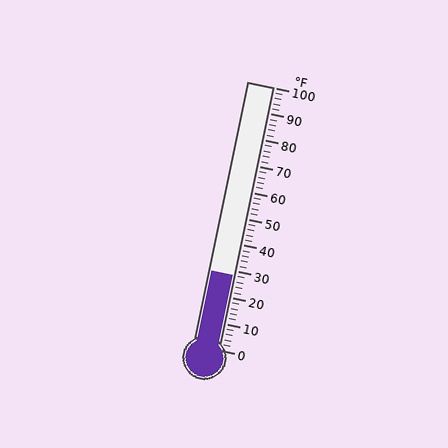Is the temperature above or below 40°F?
The temperature is below 40°F.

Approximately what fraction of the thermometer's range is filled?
The thermometer is filled to approximately 30% of its range.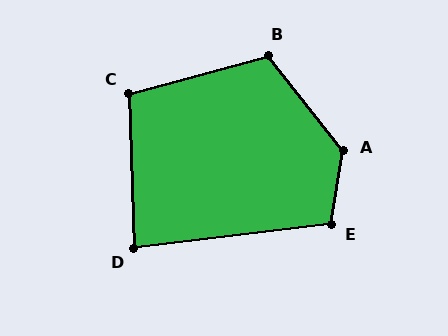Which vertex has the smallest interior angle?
D, at approximately 85 degrees.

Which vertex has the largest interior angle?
A, at approximately 132 degrees.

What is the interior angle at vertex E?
Approximately 107 degrees (obtuse).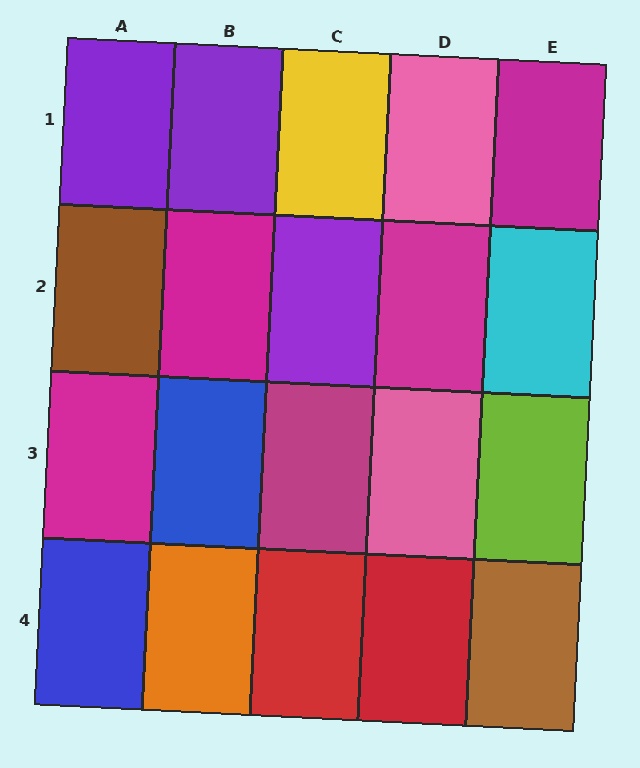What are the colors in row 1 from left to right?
Purple, purple, yellow, pink, magenta.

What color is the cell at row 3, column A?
Magenta.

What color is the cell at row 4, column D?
Red.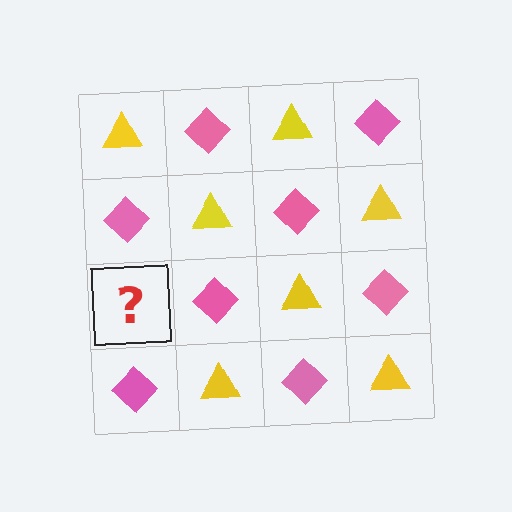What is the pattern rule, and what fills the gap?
The rule is that it alternates yellow triangle and pink diamond in a checkerboard pattern. The gap should be filled with a yellow triangle.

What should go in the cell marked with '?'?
The missing cell should contain a yellow triangle.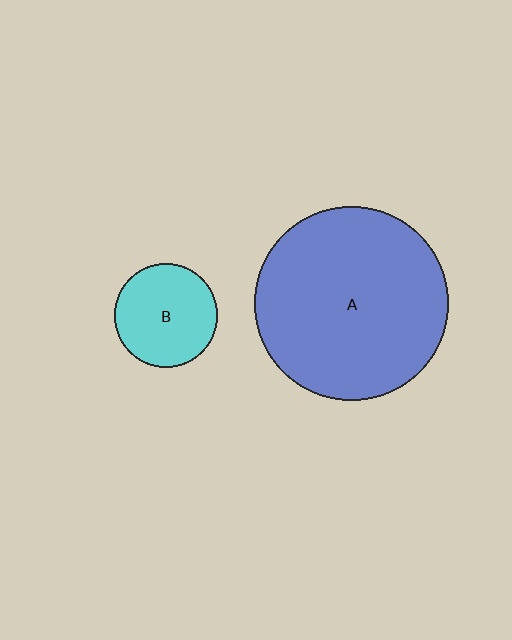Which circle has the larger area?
Circle A (blue).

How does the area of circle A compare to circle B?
Approximately 3.5 times.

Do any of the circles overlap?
No, none of the circles overlap.